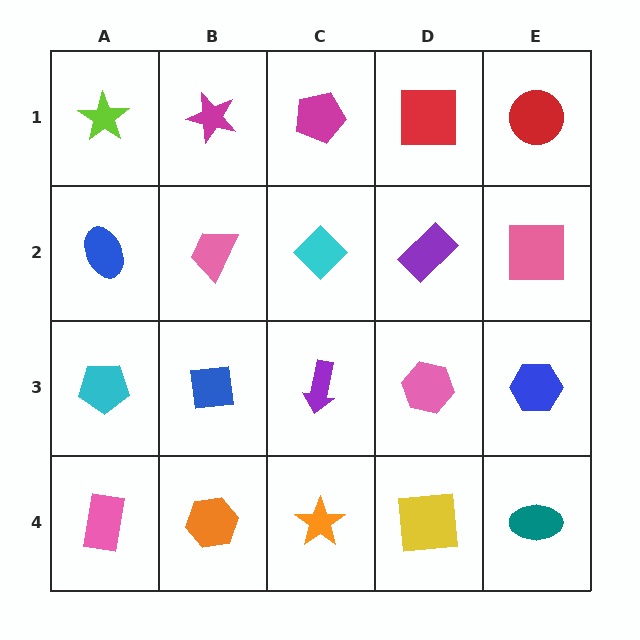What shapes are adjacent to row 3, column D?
A purple rectangle (row 2, column D), a yellow square (row 4, column D), a purple arrow (row 3, column C), a blue hexagon (row 3, column E).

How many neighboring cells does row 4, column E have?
2.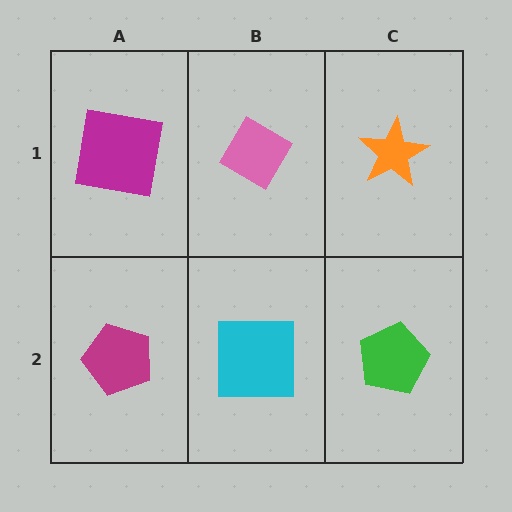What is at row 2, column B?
A cyan square.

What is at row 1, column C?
An orange star.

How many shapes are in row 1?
3 shapes.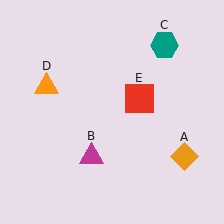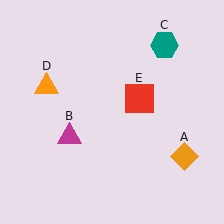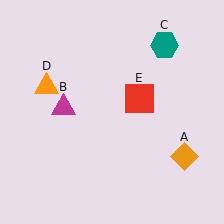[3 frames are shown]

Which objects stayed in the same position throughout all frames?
Orange diamond (object A) and teal hexagon (object C) and orange triangle (object D) and red square (object E) remained stationary.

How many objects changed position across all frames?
1 object changed position: magenta triangle (object B).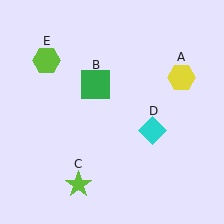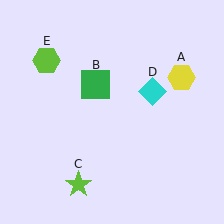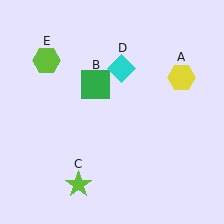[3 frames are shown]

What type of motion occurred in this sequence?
The cyan diamond (object D) rotated counterclockwise around the center of the scene.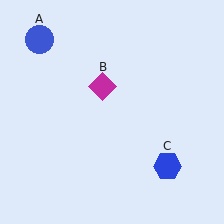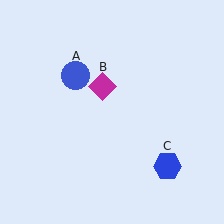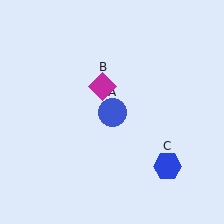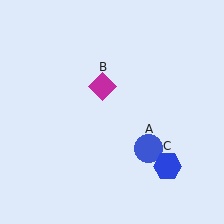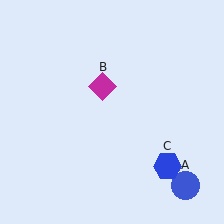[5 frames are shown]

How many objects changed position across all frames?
1 object changed position: blue circle (object A).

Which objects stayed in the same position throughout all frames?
Magenta diamond (object B) and blue hexagon (object C) remained stationary.